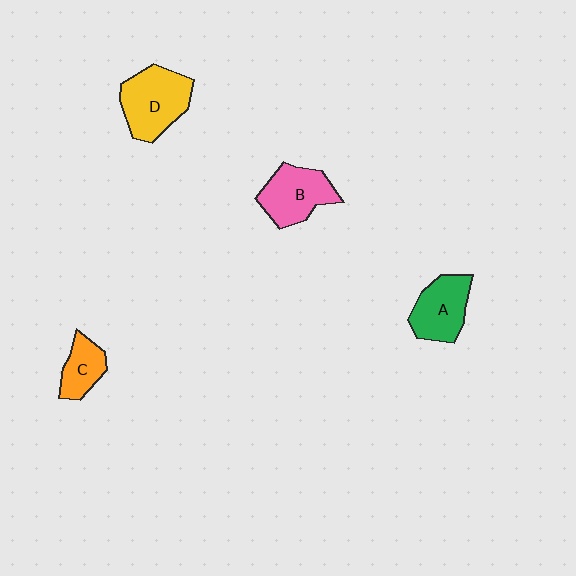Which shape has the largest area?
Shape D (yellow).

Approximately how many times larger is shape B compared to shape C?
Approximately 1.6 times.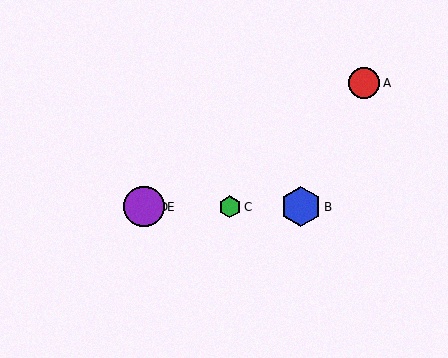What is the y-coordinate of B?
Object B is at y≈207.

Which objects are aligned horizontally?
Objects B, C, D, E are aligned horizontally.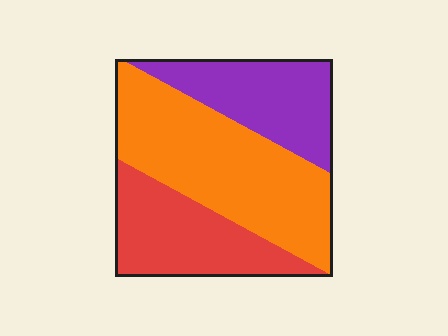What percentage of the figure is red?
Red takes up about one quarter (1/4) of the figure.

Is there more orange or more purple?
Orange.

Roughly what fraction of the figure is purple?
Purple takes up between a quarter and a half of the figure.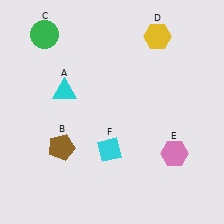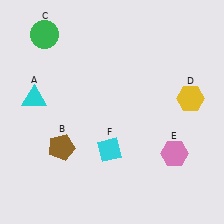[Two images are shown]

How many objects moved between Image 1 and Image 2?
2 objects moved between the two images.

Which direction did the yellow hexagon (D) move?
The yellow hexagon (D) moved down.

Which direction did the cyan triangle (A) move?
The cyan triangle (A) moved left.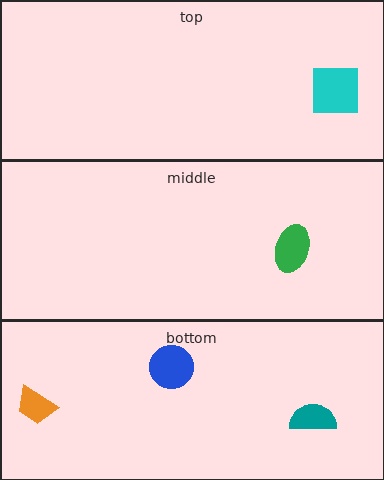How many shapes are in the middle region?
1.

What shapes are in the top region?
The cyan square.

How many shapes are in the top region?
1.